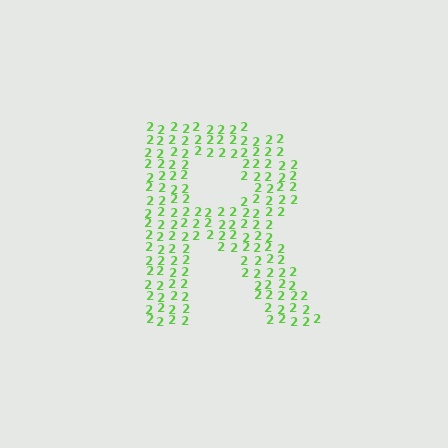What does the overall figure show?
The overall figure shows the letter R.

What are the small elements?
The small elements are digit 2's.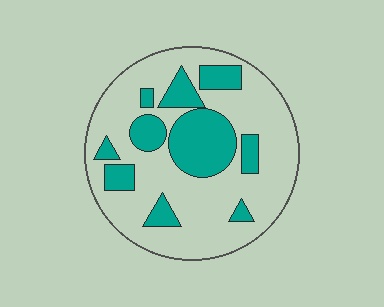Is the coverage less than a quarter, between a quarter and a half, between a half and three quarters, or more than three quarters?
Between a quarter and a half.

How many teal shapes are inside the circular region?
10.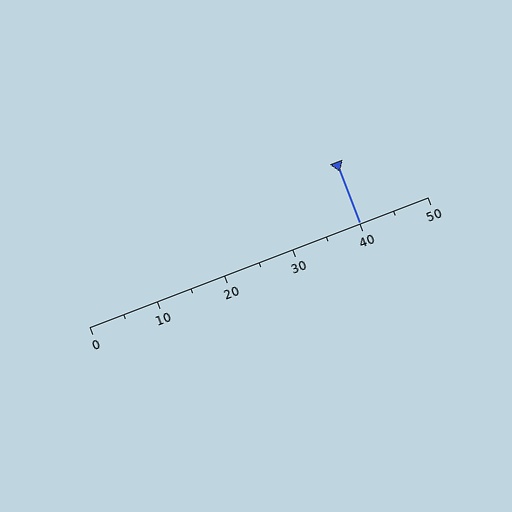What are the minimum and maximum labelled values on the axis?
The axis runs from 0 to 50.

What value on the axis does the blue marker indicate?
The marker indicates approximately 40.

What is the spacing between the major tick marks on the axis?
The major ticks are spaced 10 apart.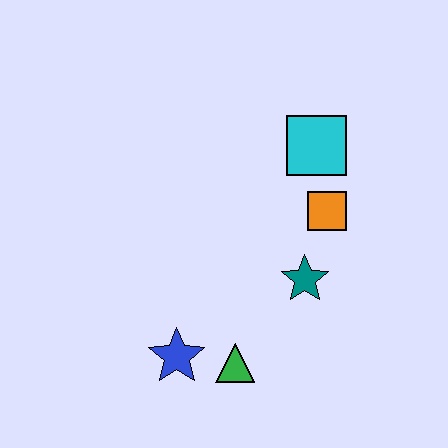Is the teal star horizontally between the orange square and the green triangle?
Yes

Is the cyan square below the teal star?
No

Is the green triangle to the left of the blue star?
No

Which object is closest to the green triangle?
The blue star is closest to the green triangle.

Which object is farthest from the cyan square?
The blue star is farthest from the cyan square.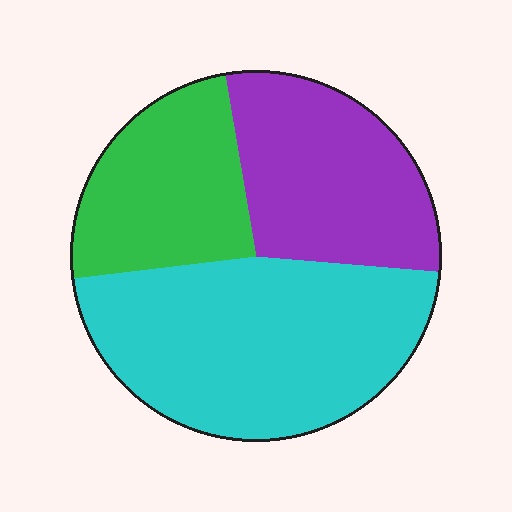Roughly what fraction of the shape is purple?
Purple covers 29% of the shape.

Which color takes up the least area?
Green, at roughly 25%.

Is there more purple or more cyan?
Cyan.